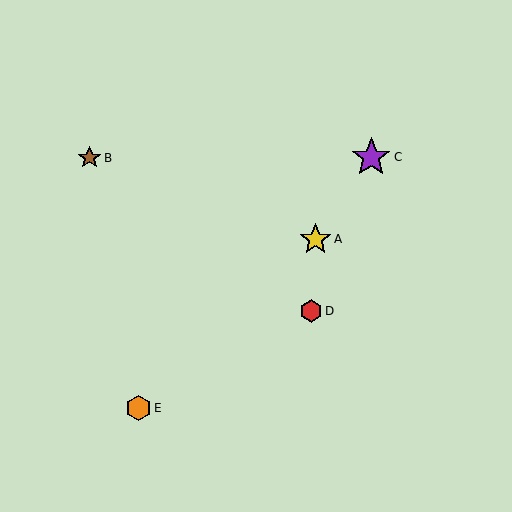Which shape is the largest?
The purple star (labeled C) is the largest.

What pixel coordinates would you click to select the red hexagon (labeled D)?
Click at (311, 311) to select the red hexagon D.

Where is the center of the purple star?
The center of the purple star is at (371, 157).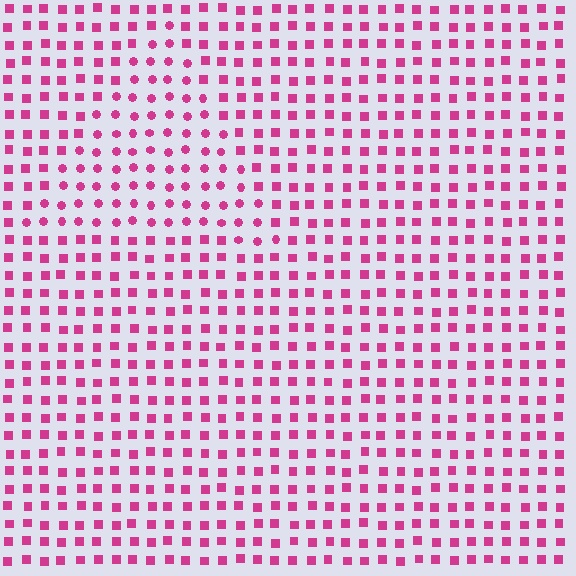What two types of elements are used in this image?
The image uses circles inside the triangle region and squares outside it.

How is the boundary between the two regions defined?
The boundary is defined by a change in element shape: circles inside vs. squares outside. All elements share the same color and spacing.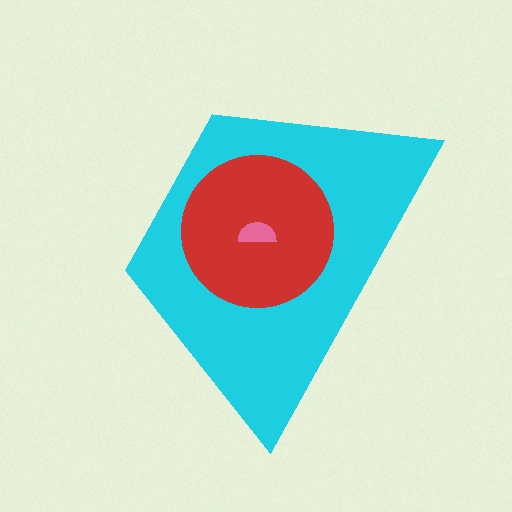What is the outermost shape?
The cyan trapezoid.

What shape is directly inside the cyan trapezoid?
The red circle.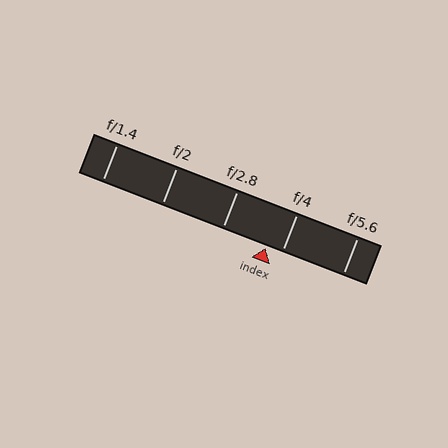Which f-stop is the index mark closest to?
The index mark is closest to f/4.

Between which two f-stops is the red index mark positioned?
The index mark is between f/2.8 and f/4.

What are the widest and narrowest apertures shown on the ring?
The widest aperture shown is f/1.4 and the narrowest is f/5.6.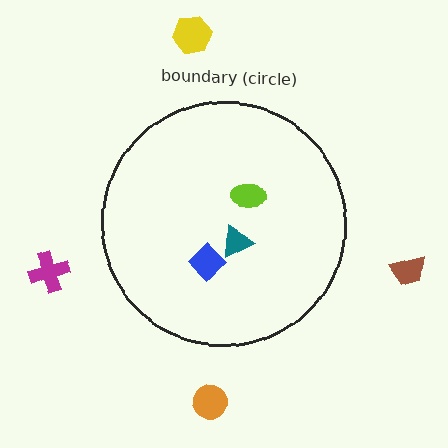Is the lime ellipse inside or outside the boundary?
Inside.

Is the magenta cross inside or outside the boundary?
Outside.